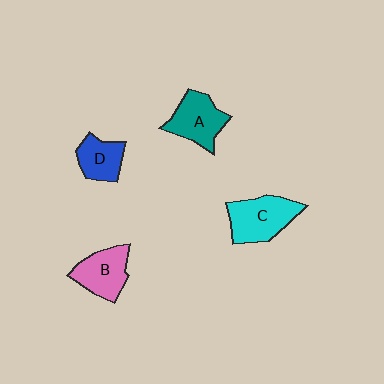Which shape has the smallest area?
Shape D (blue).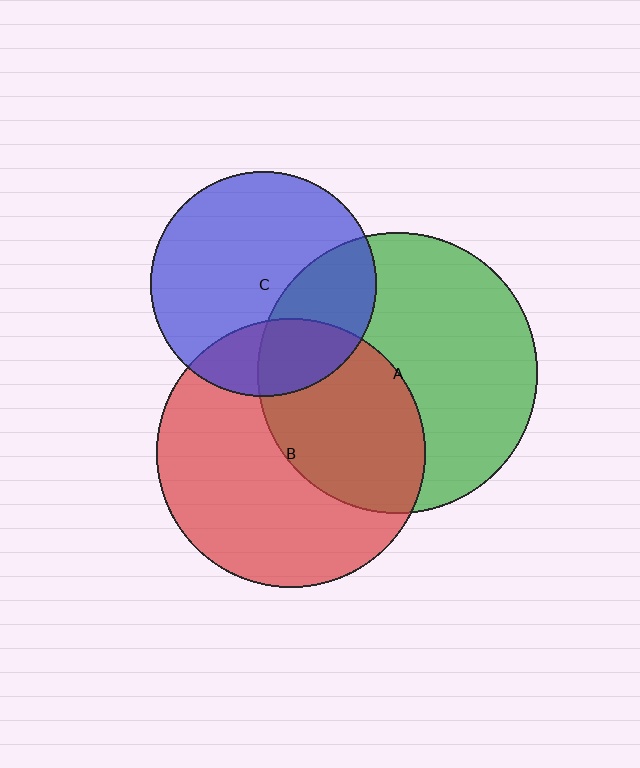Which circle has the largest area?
Circle A (green).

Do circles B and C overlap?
Yes.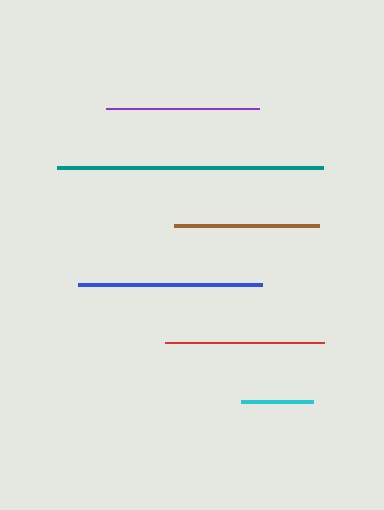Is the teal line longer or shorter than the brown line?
The teal line is longer than the brown line.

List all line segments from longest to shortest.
From longest to shortest: teal, blue, red, purple, brown, cyan.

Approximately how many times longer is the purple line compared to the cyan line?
The purple line is approximately 2.1 times the length of the cyan line.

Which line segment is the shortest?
The cyan line is the shortest at approximately 72 pixels.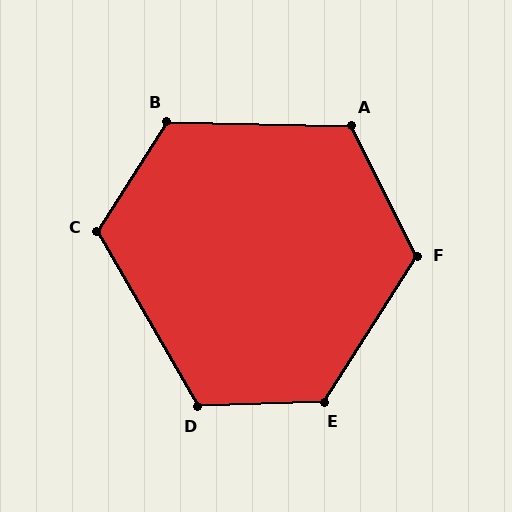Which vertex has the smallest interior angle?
C, at approximately 117 degrees.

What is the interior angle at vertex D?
Approximately 118 degrees (obtuse).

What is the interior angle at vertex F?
Approximately 121 degrees (obtuse).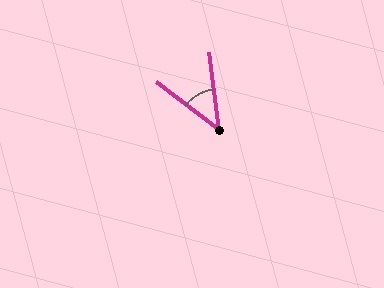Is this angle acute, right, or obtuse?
It is acute.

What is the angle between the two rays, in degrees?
Approximately 45 degrees.